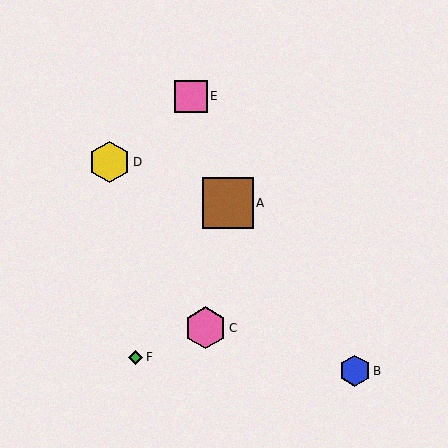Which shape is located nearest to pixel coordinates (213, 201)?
The brown square (labeled A) at (228, 203) is nearest to that location.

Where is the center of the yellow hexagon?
The center of the yellow hexagon is at (109, 162).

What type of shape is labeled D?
Shape D is a yellow hexagon.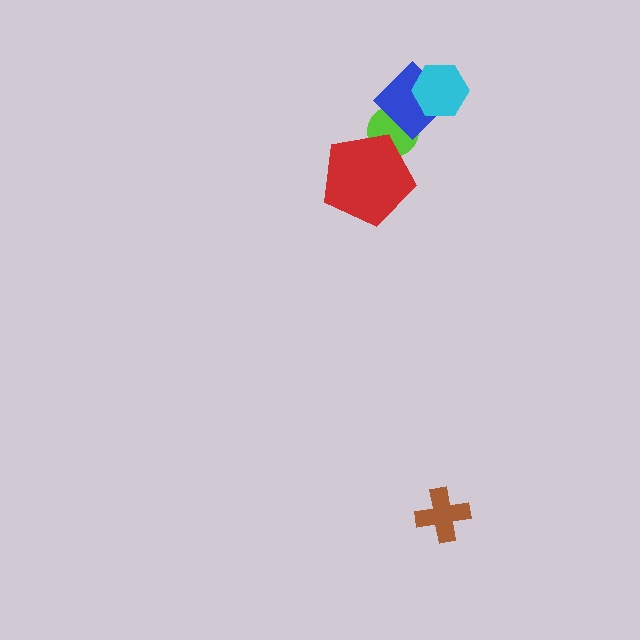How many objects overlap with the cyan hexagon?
1 object overlaps with the cyan hexagon.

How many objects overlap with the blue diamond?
2 objects overlap with the blue diamond.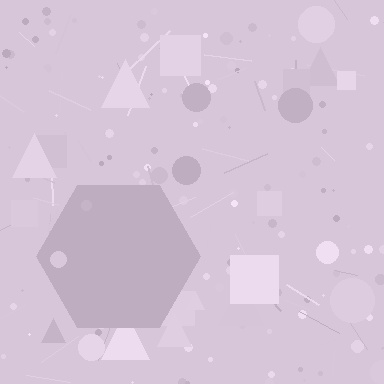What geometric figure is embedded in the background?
A hexagon is embedded in the background.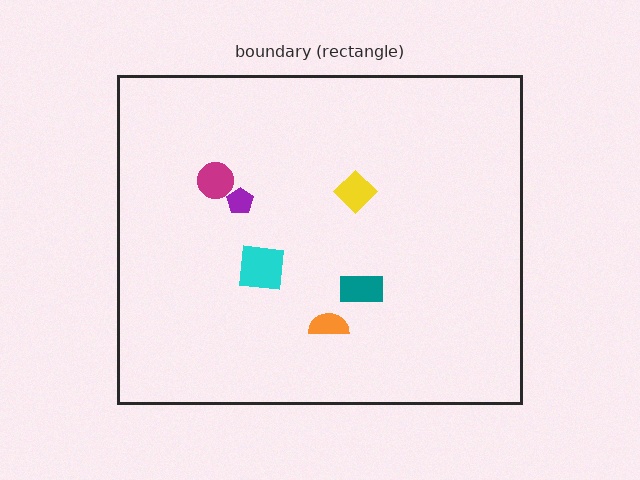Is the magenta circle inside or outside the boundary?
Inside.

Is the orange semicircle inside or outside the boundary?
Inside.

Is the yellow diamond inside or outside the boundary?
Inside.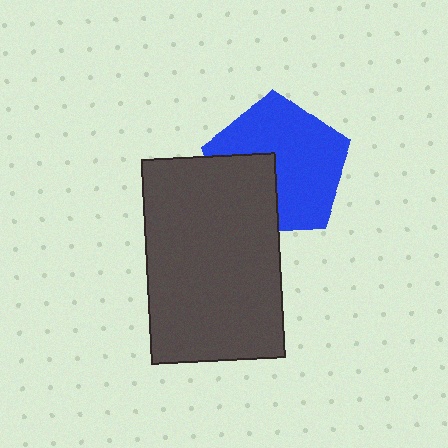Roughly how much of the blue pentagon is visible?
Most of it is visible (roughly 69%).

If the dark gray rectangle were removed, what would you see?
You would see the complete blue pentagon.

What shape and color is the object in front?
The object in front is a dark gray rectangle.